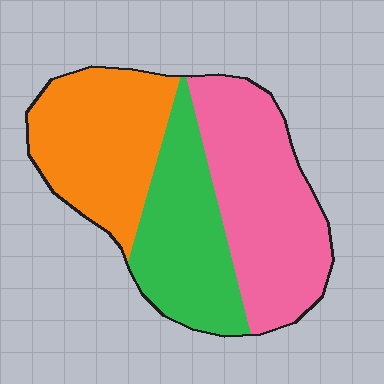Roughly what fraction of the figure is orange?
Orange covers 32% of the figure.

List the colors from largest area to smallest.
From largest to smallest: pink, orange, green.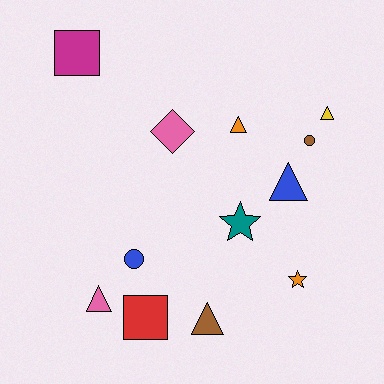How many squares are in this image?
There are 2 squares.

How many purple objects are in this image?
There are no purple objects.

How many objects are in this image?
There are 12 objects.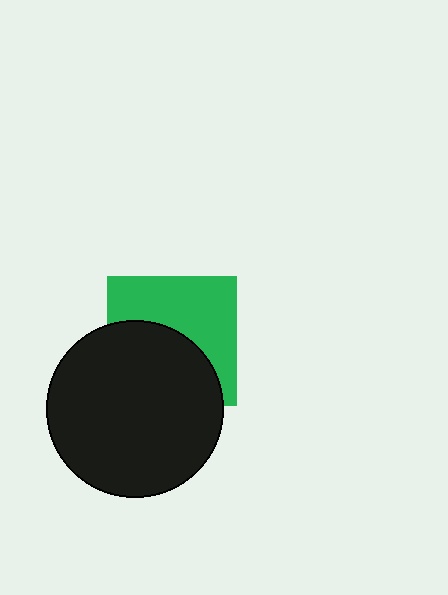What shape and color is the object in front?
The object in front is a black circle.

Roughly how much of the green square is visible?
About half of it is visible (roughly 51%).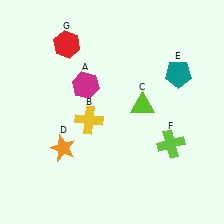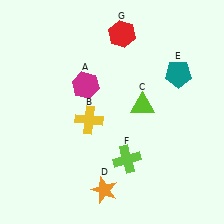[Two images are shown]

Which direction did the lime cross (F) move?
The lime cross (F) moved left.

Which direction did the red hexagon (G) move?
The red hexagon (G) moved right.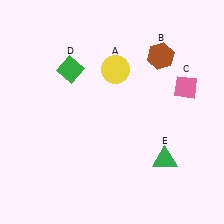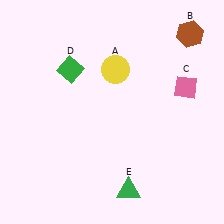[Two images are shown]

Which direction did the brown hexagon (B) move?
The brown hexagon (B) moved right.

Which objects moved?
The objects that moved are: the brown hexagon (B), the green triangle (E).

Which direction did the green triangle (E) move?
The green triangle (E) moved left.